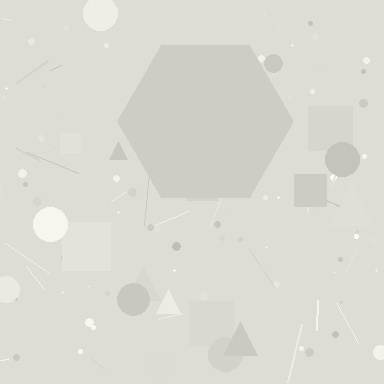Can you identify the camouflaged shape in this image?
The camouflaged shape is a hexagon.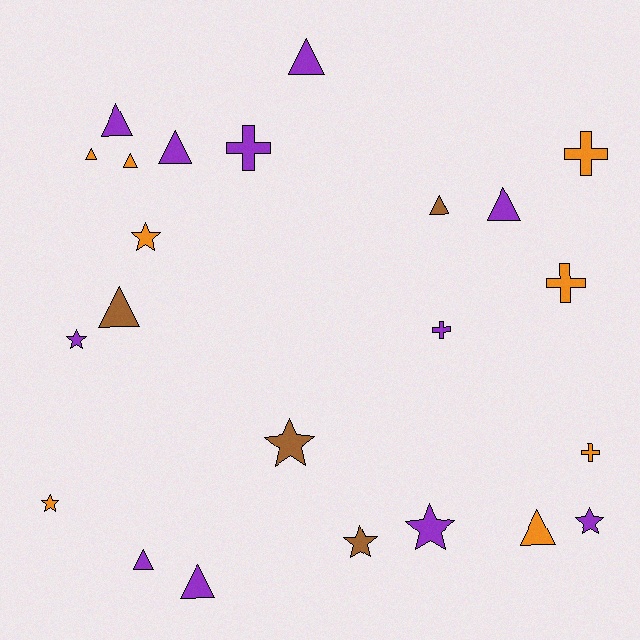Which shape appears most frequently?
Triangle, with 11 objects.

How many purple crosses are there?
There are 2 purple crosses.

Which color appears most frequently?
Purple, with 11 objects.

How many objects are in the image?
There are 23 objects.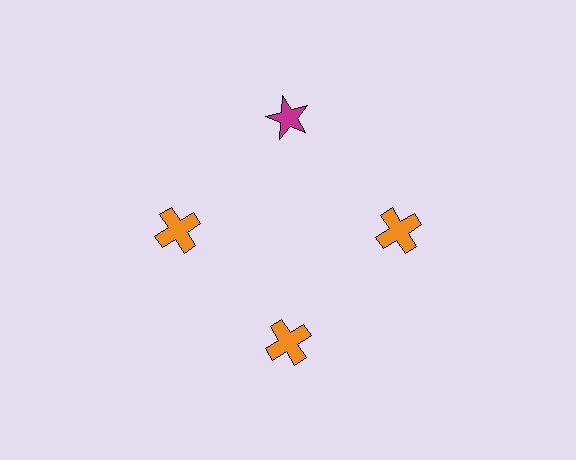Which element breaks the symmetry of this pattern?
The magenta star at roughly the 12 o'clock position breaks the symmetry. All other shapes are orange crosses.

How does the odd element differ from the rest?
It differs in both color (magenta instead of orange) and shape (star instead of cross).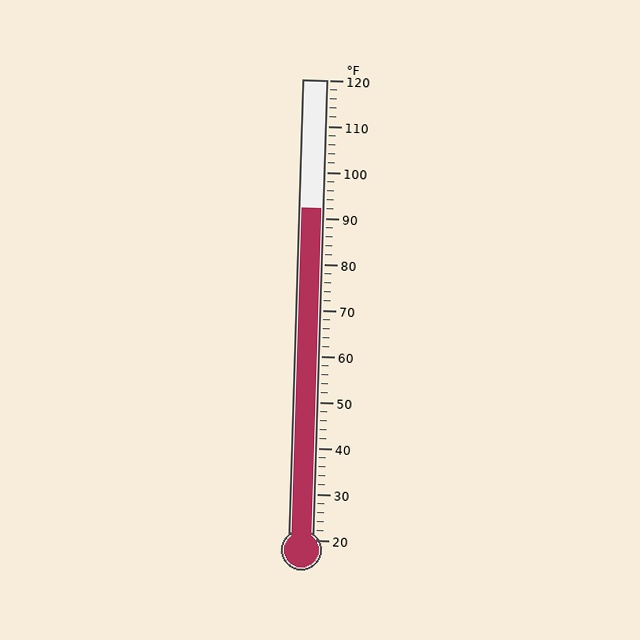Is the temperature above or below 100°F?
The temperature is below 100°F.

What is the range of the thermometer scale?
The thermometer scale ranges from 20°F to 120°F.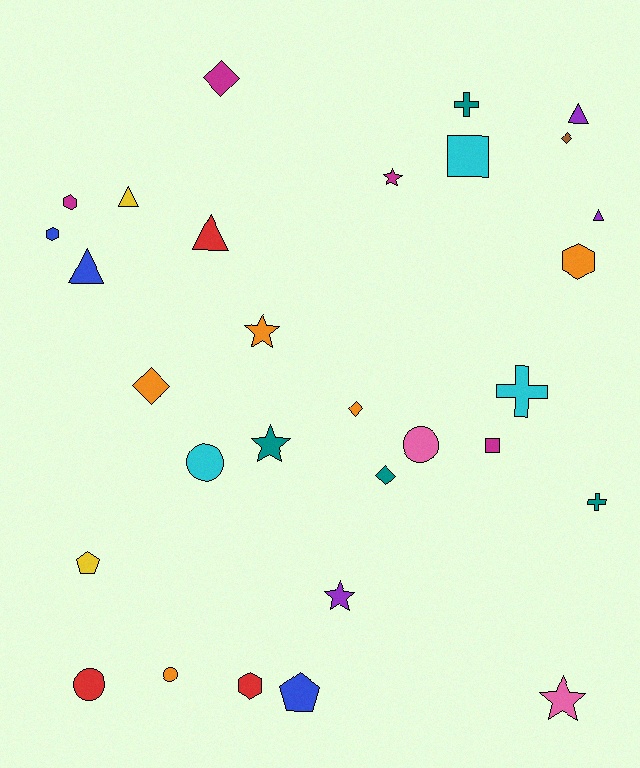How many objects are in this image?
There are 30 objects.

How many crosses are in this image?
There are 3 crosses.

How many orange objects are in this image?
There are 5 orange objects.